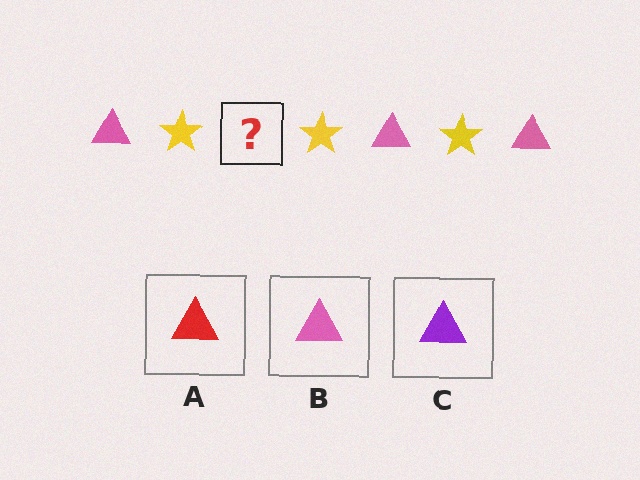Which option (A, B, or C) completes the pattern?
B.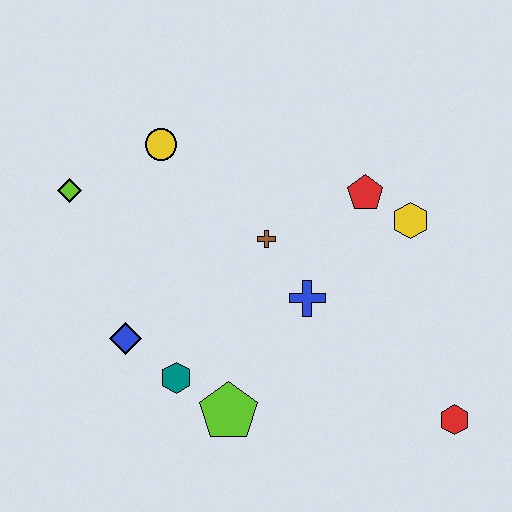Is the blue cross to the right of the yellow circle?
Yes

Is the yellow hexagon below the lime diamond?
Yes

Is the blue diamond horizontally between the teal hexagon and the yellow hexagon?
No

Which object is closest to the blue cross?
The brown cross is closest to the blue cross.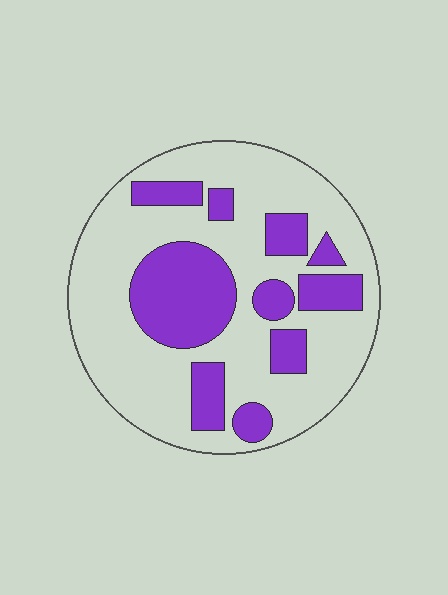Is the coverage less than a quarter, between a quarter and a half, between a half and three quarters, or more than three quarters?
Between a quarter and a half.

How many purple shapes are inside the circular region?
10.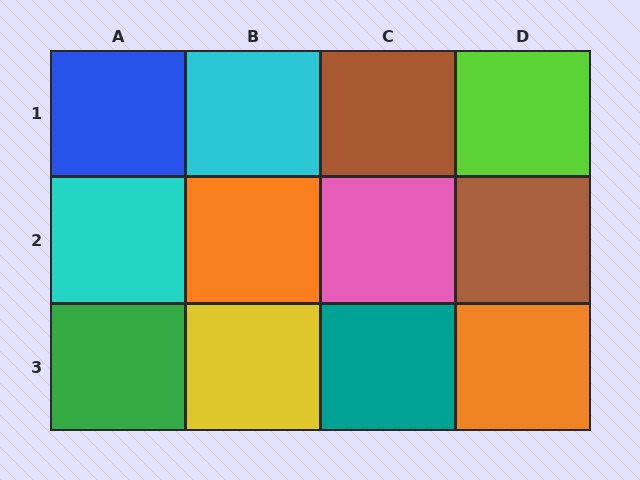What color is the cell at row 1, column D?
Lime.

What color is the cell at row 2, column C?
Pink.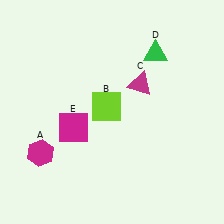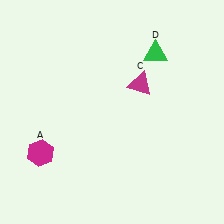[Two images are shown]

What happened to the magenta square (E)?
The magenta square (E) was removed in Image 2. It was in the bottom-left area of Image 1.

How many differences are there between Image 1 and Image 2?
There are 2 differences between the two images.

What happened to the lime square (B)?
The lime square (B) was removed in Image 2. It was in the top-left area of Image 1.